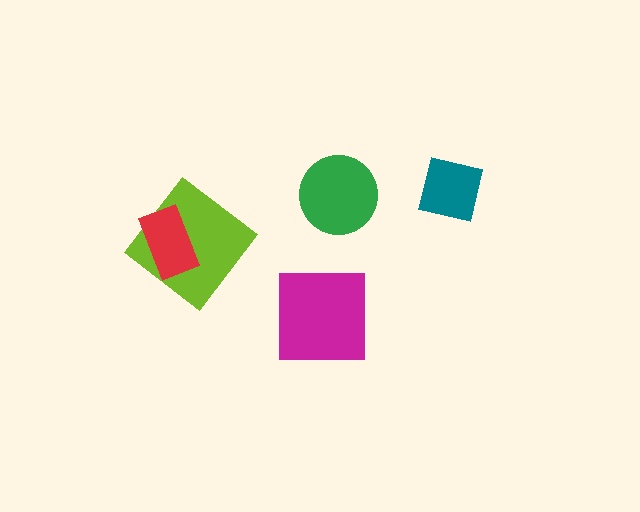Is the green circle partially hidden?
No, no other shape covers it.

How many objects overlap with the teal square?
0 objects overlap with the teal square.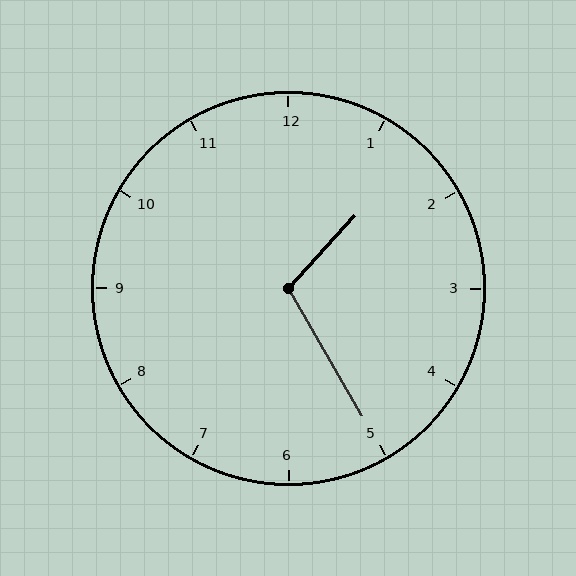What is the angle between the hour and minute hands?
Approximately 108 degrees.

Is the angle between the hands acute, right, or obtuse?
It is obtuse.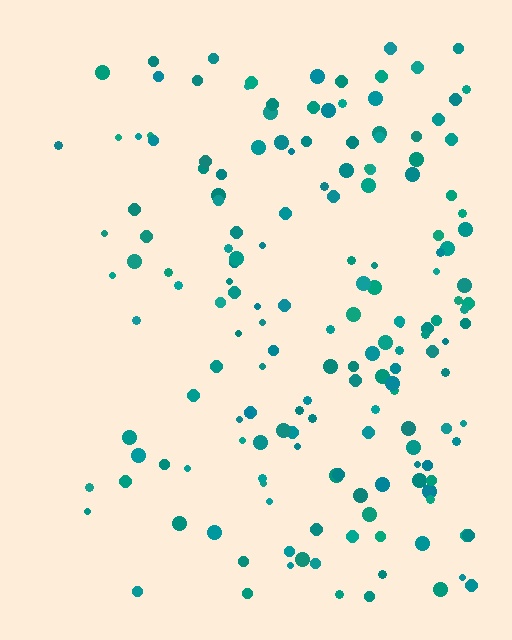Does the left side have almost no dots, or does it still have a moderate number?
Still a moderate number, just noticeably fewer than the right.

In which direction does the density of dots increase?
From left to right, with the right side densest.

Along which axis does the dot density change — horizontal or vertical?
Horizontal.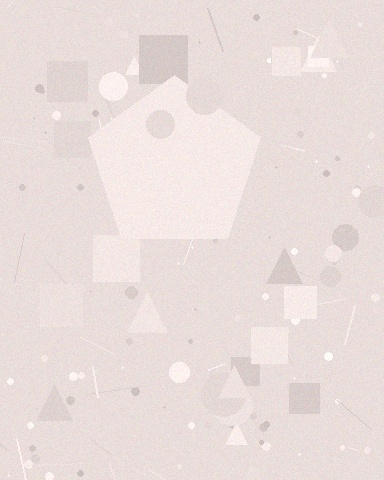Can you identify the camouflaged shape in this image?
The camouflaged shape is a pentagon.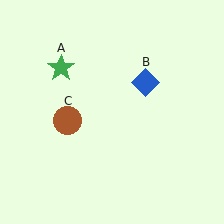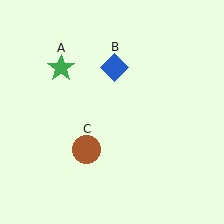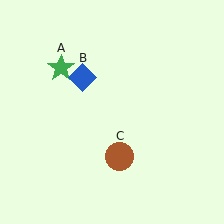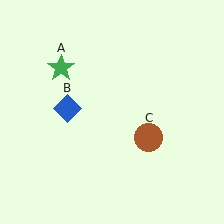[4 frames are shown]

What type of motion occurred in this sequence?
The blue diamond (object B), brown circle (object C) rotated counterclockwise around the center of the scene.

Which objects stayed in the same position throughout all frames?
Green star (object A) remained stationary.